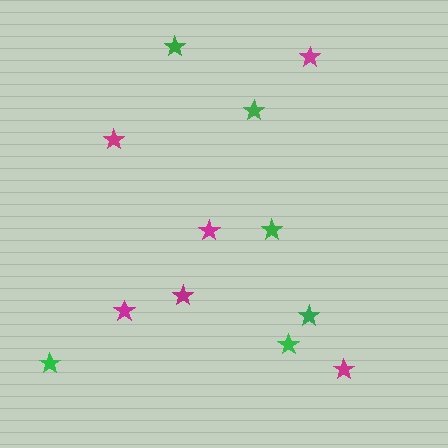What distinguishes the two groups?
There are 2 groups: one group of green stars (6) and one group of magenta stars (6).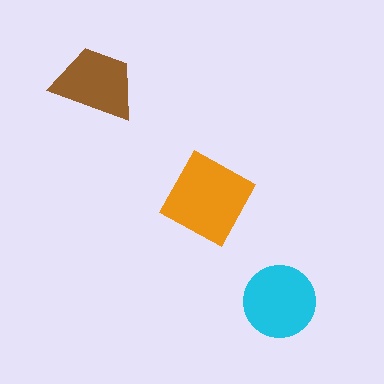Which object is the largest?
The orange diamond.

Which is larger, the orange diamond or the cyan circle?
The orange diamond.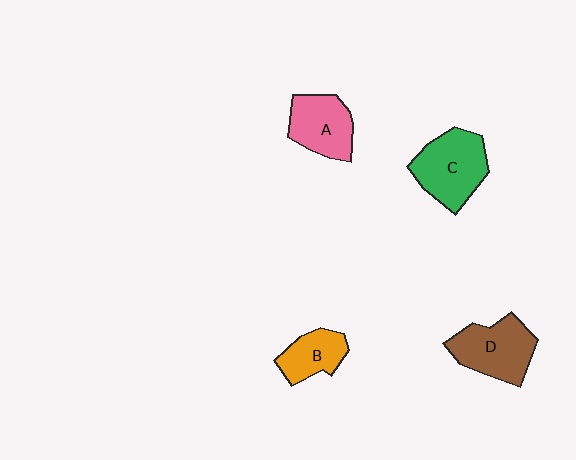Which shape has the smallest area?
Shape B (orange).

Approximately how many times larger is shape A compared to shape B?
Approximately 1.3 times.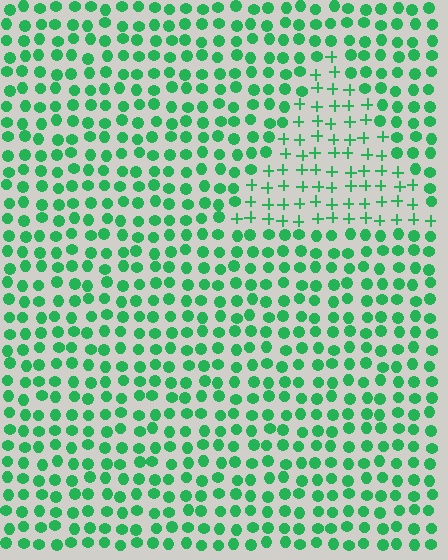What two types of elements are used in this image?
The image uses plus signs inside the triangle region and circles outside it.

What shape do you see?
I see a triangle.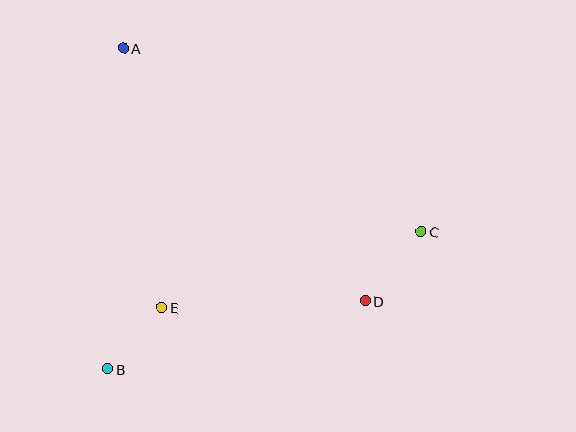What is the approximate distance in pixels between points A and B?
The distance between A and B is approximately 321 pixels.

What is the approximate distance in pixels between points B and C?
The distance between B and C is approximately 342 pixels.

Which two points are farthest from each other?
Points A and C are farthest from each other.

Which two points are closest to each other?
Points B and E are closest to each other.